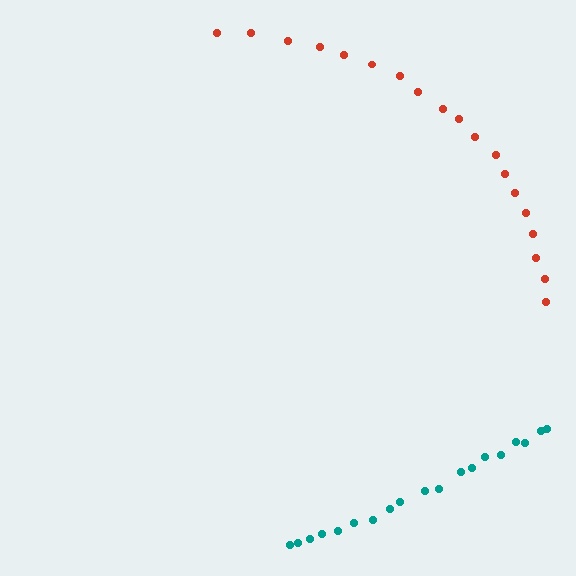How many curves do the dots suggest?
There are 2 distinct paths.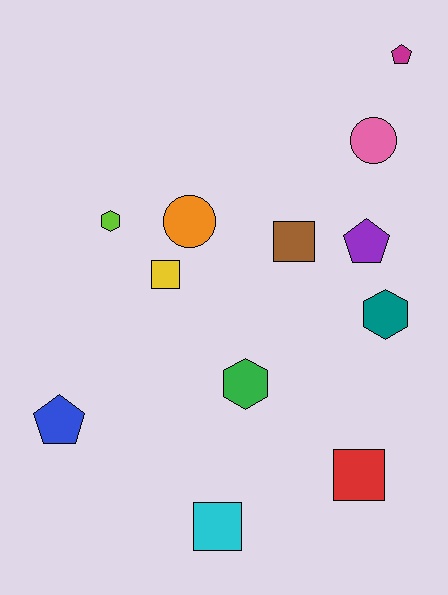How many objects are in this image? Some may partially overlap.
There are 12 objects.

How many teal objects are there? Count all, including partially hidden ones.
There is 1 teal object.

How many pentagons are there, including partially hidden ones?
There are 3 pentagons.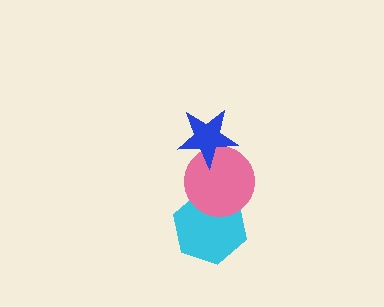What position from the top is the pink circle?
The pink circle is 2nd from the top.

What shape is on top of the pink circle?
The blue star is on top of the pink circle.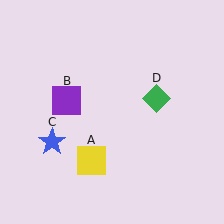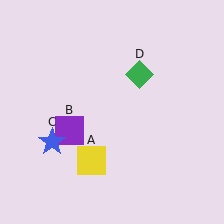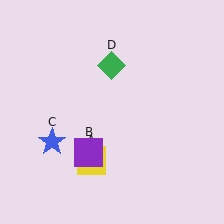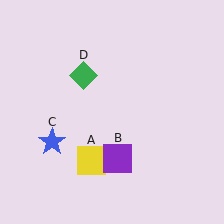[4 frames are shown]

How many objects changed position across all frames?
2 objects changed position: purple square (object B), green diamond (object D).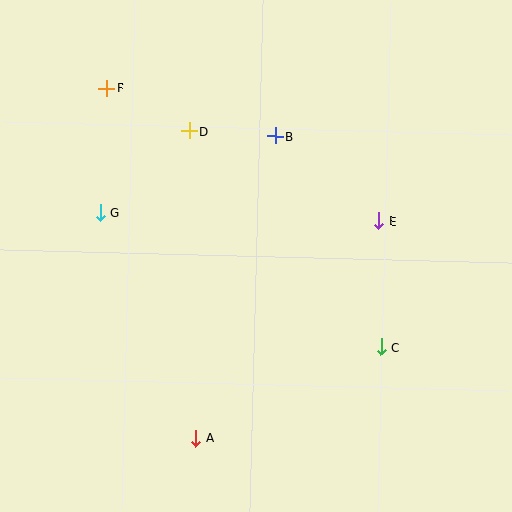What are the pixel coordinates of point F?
Point F is at (107, 89).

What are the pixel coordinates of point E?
Point E is at (379, 221).